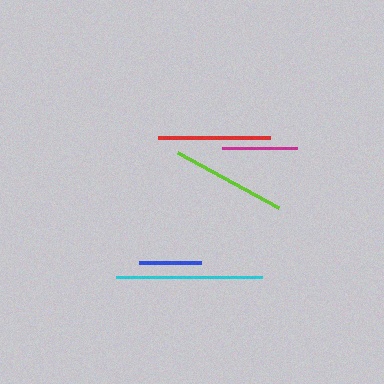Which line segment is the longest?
The cyan line is the longest at approximately 146 pixels.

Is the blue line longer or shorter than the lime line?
The lime line is longer than the blue line.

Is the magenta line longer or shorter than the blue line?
The magenta line is longer than the blue line.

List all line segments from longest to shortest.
From longest to shortest: cyan, lime, red, magenta, blue.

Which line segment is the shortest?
The blue line is the shortest at approximately 62 pixels.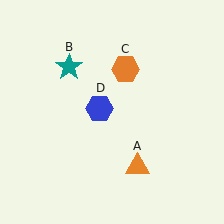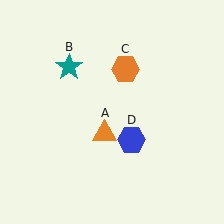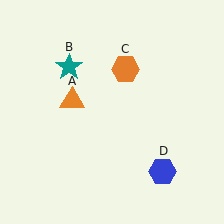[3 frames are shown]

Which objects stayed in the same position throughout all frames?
Teal star (object B) and orange hexagon (object C) remained stationary.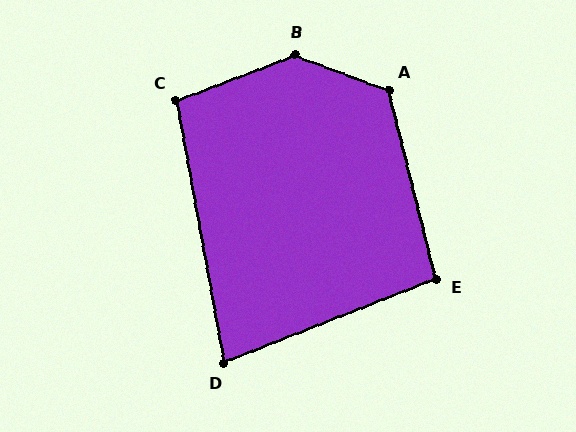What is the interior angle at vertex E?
Approximately 98 degrees (obtuse).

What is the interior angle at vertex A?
Approximately 125 degrees (obtuse).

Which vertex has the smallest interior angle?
D, at approximately 79 degrees.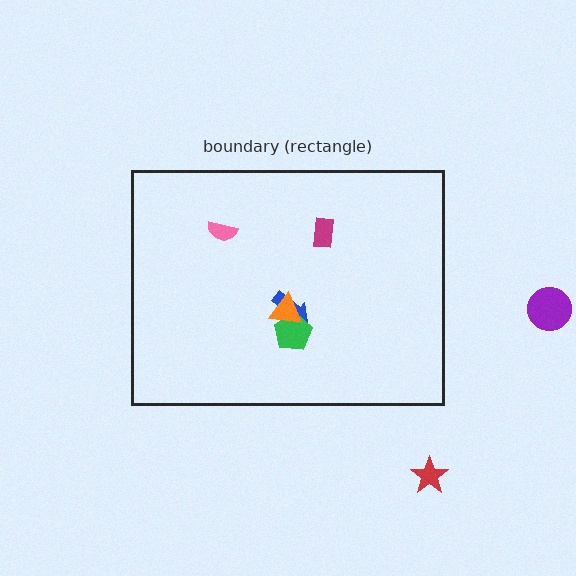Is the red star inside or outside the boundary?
Outside.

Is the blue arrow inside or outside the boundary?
Inside.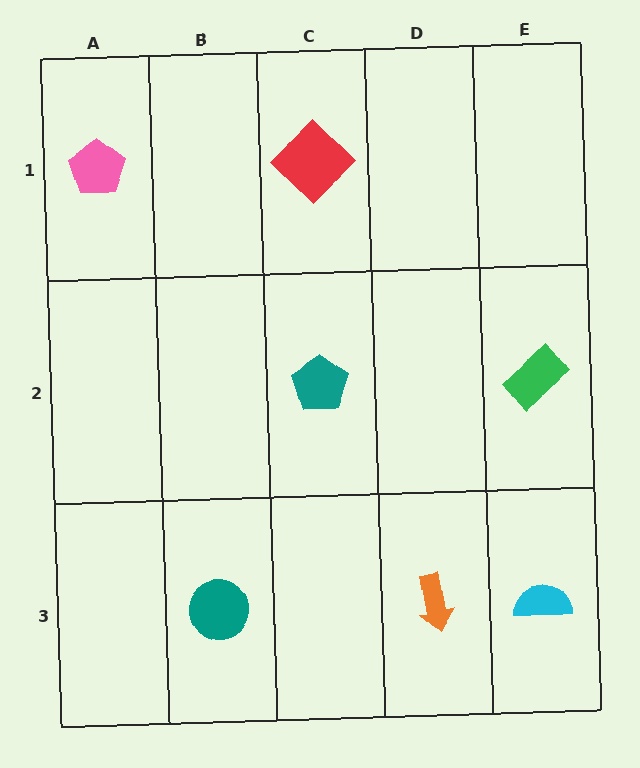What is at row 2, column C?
A teal pentagon.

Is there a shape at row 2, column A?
No, that cell is empty.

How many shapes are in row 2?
2 shapes.